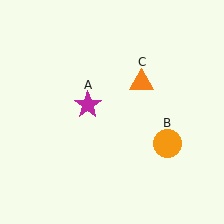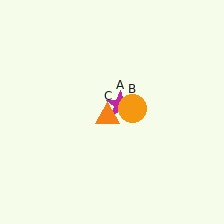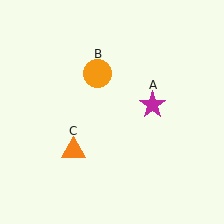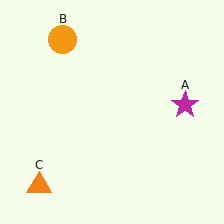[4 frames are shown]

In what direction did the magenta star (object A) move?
The magenta star (object A) moved right.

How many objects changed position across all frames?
3 objects changed position: magenta star (object A), orange circle (object B), orange triangle (object C).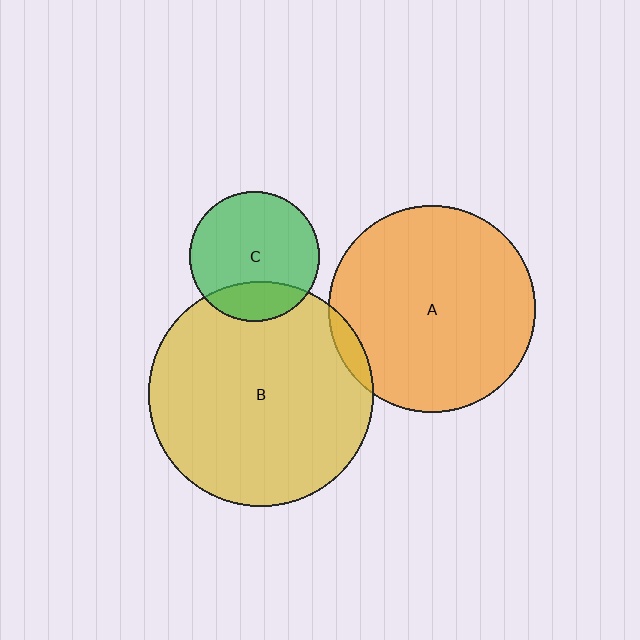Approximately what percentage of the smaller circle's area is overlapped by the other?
Approximately 5%.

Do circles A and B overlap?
Yes.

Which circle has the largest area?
Circle B (yellow).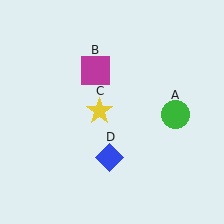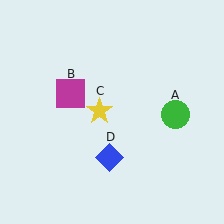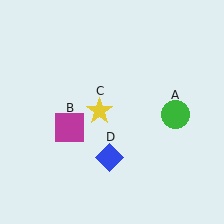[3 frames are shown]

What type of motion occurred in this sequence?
The magenta square (object B) rotated counterclockwise around the center of the scene.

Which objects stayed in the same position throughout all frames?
Green circle (object A) and yellow star (object C) and blue diamond (object D) remained stationary.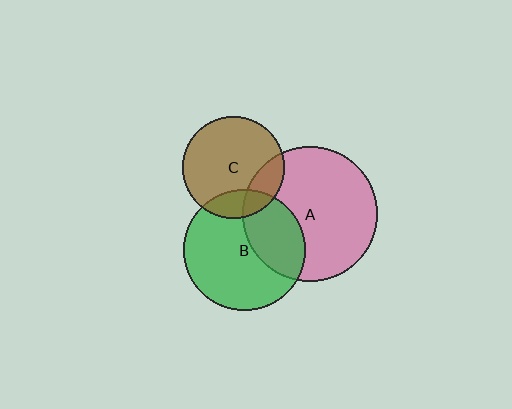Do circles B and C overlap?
Yes.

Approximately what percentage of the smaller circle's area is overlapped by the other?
Approximately 15%.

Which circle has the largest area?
Circle A (pink).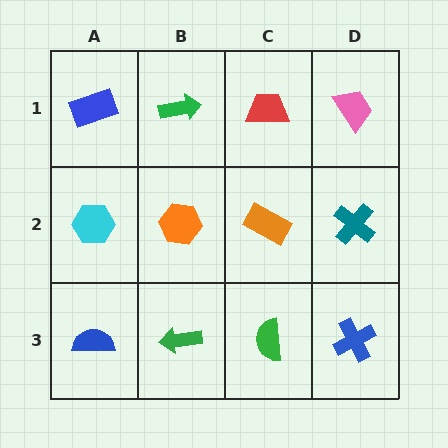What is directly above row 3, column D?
A teal cross.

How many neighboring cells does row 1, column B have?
3.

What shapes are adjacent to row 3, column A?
A cyan hexagon (row 2, column A), a green arrow (row 3, column B).